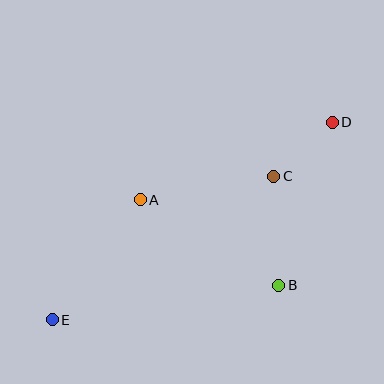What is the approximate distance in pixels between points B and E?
The distance between B and E is approximately 229 pixels.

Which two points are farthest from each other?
Points D and E are farthest from each other.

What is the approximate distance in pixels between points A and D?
The distance between A and D is approximately 207 pixels.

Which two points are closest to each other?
Points C and D are closest to each other.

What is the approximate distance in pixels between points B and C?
The distance between B and C is approximately 109 pixels.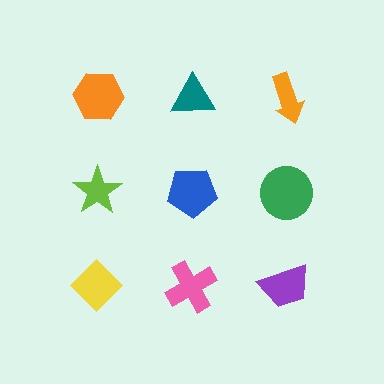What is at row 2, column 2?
A blue pentagon.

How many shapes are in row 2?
3 shapes.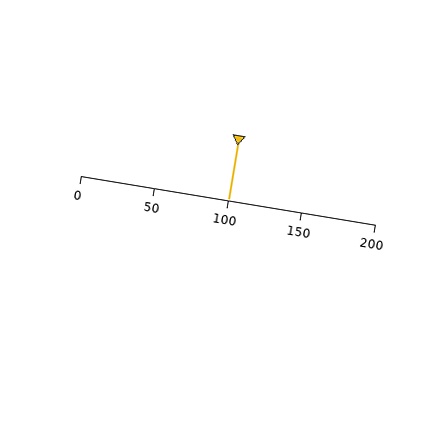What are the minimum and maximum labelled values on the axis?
The axis runs from 0 to 200.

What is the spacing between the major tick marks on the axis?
The major ticks are spaced 50 apart.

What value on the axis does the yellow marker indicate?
The marker indicates approximately 100.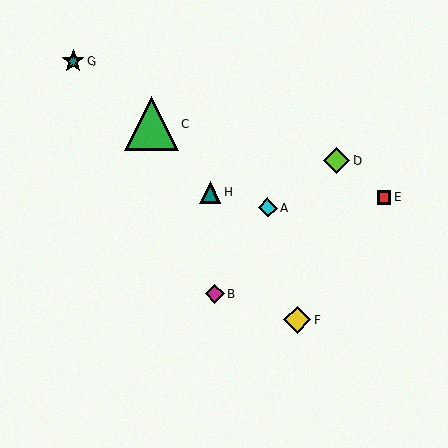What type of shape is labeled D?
Shape D is a lime diamond.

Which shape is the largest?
The green triangle (labeled C) is the largest.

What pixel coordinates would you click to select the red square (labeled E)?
Click at (385, 197) to select the red square E.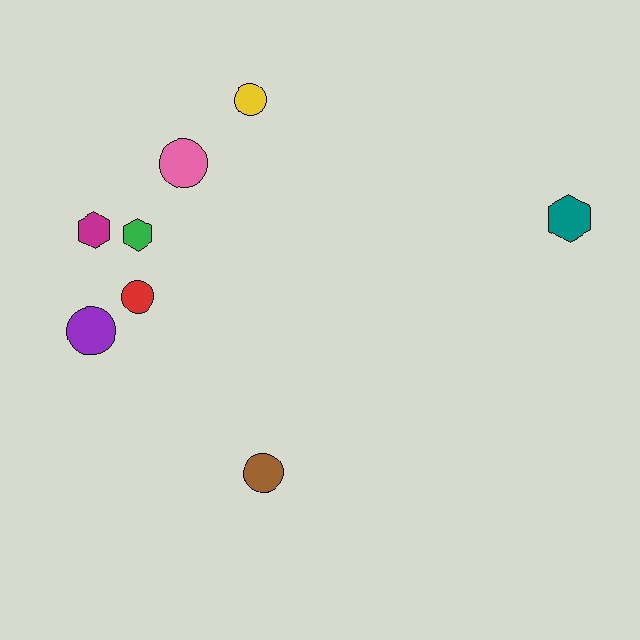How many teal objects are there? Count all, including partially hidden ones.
There is 1 teal object.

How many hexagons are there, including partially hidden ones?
There are 3 hexagons.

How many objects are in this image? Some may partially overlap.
There are 8 objects.